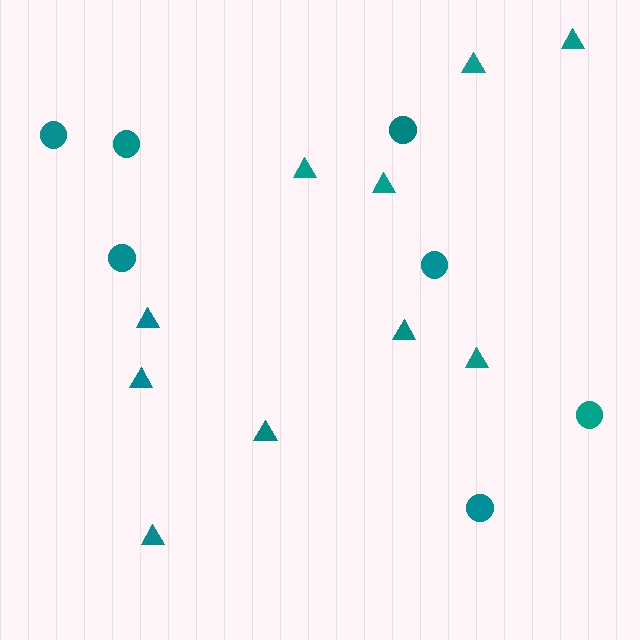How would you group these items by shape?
There are 2 groups: one group of triangles (10) and one group of circles (7).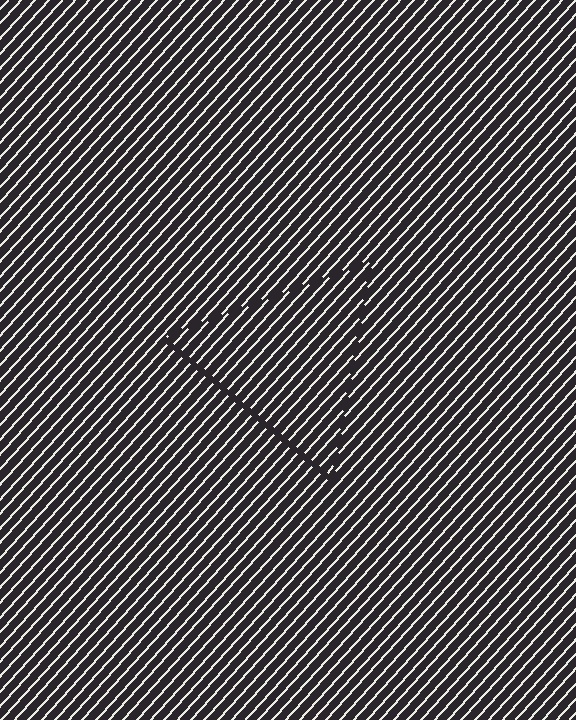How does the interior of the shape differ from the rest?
The interior of the shape contains the same grating, shifted by half a period — the contour is defined by the phase discontinuity where line-ends from the inner and outer gratings abut.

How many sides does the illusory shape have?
3 sides — the line-ends trace a triangle.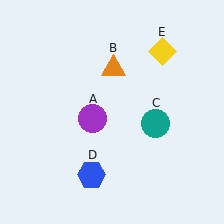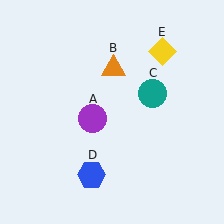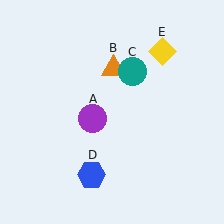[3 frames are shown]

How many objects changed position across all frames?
1 object changed position: teal circle (object C).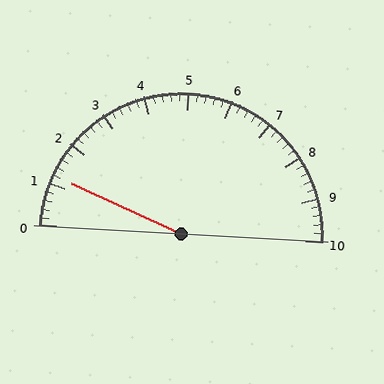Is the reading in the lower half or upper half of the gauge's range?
The reading is in the lower half of the range (0 to 10).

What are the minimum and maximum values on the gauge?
The gauge ranges from 0 to 10.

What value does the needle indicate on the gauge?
The needle indicates approximately 1.2.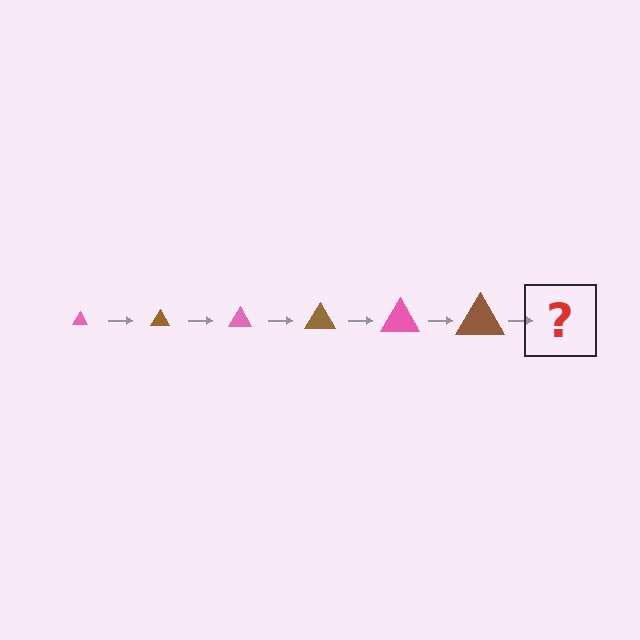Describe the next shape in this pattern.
It should be a pink triangle, larger than the previous one.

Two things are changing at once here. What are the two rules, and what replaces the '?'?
The two rules are that the triangle grows larger each step and the color cycles through pink and brown. The '?' should be a pink triangle, larger than the previous one.